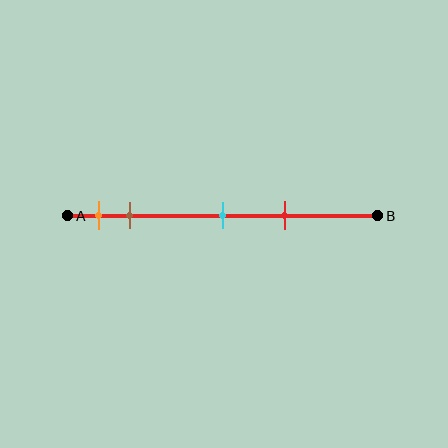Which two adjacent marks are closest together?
The orange and brown marks are the closest adjacent pair.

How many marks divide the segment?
There are 4 marks dividing the segment.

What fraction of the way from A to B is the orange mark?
The orange mark is approximately 10% (0.1) of the way from A to B.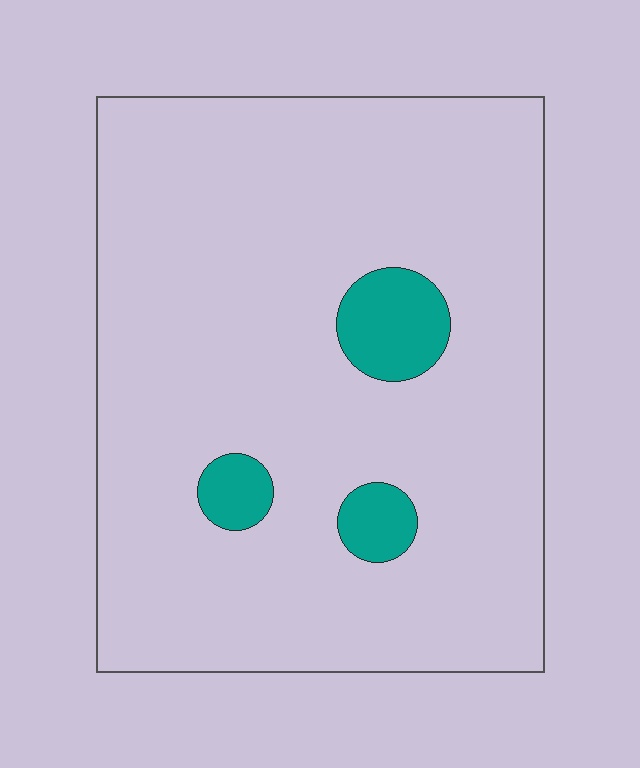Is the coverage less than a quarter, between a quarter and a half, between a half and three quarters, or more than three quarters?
Less than a quarter.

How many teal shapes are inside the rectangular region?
3.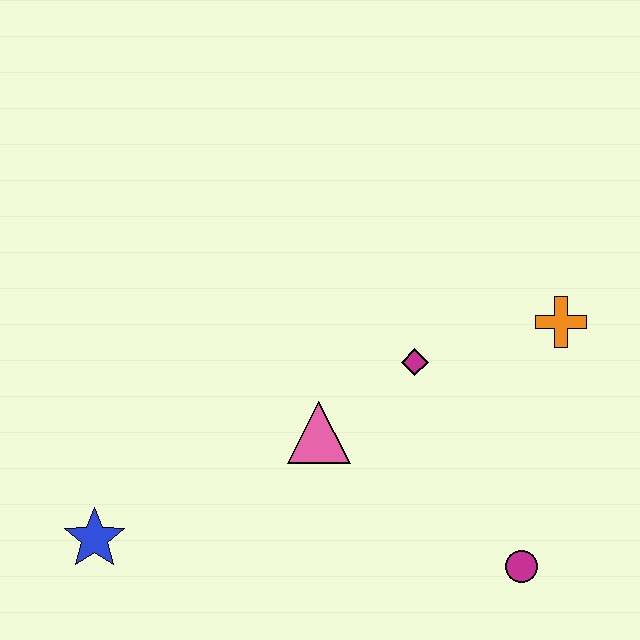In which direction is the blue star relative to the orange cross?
The blue star is to the left of the orange cross.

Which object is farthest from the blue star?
The orange cross is farthest from the blue star.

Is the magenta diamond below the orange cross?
Yes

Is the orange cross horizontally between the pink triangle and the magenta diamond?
No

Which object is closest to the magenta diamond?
The pink triangle is closest to the magenta diamond.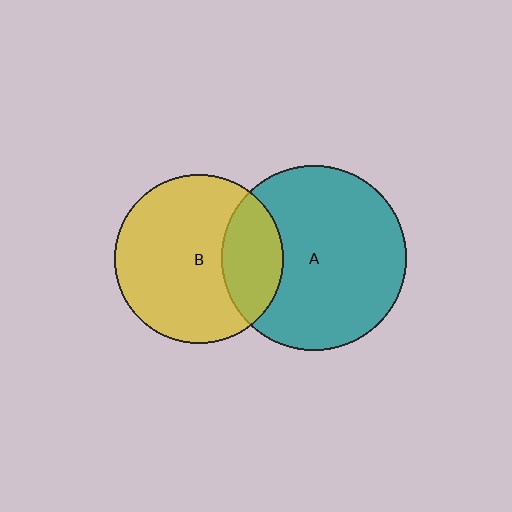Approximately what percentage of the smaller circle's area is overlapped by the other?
Approximately 25%.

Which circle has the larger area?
Circle A (teal).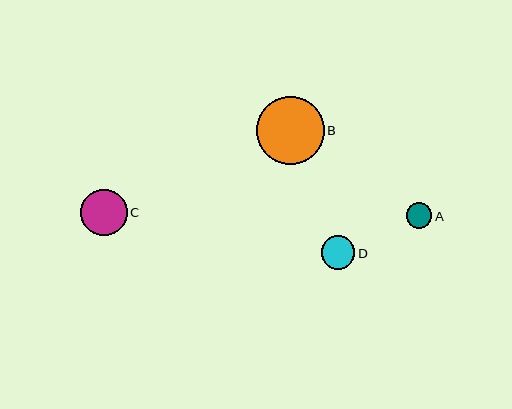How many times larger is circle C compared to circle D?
Circle C is approximately 1.4 times the size of circle D.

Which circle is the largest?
Circle B is the largest with a size of approximately 68 pixels.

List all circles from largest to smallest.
From largest to smallest: B, C, D, A.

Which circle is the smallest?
Circle A is the smallest with a size of approximately 26 pixels.